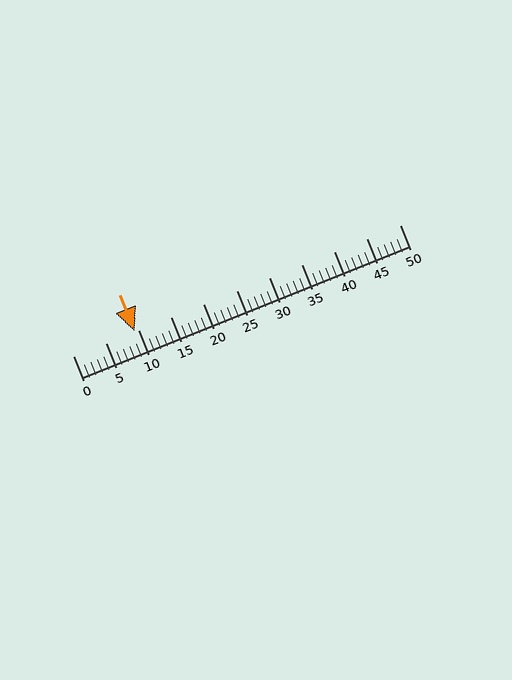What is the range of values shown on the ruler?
The ruler shows values from 0 to 50.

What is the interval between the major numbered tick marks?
The major tick marks are spaced 5 units apart.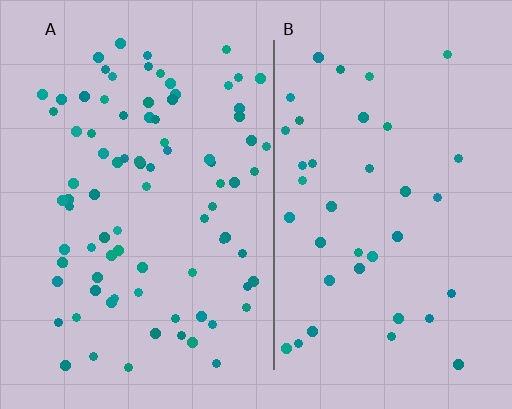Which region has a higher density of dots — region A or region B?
A (the left).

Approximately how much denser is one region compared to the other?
Approximately 2.3× — region A over region B.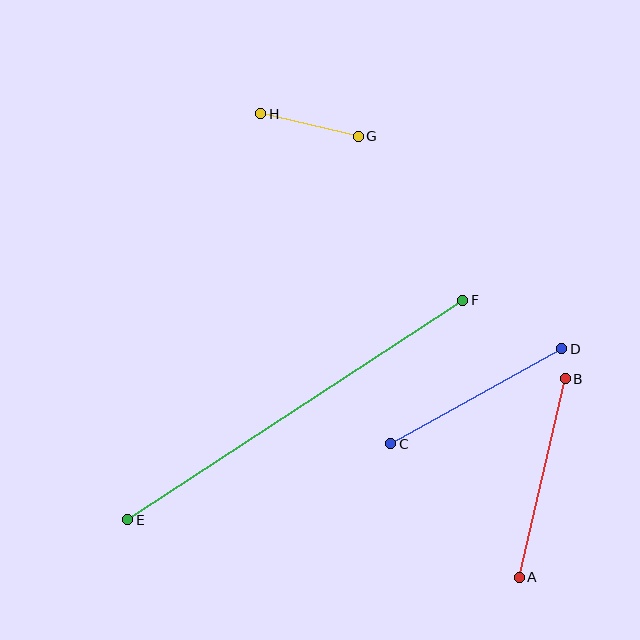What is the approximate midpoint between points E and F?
The midpoint is at approximately (295, 410) pixels.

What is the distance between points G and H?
The distance is approximately 100 pixels.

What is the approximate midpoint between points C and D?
The midpoint is at approximately (476, 396) pixels.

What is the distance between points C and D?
The distance is approximately 196 pixels.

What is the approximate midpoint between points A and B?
The midpoint is at approximately (542, 478) pixels.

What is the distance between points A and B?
The distance is approximately 204 pixels.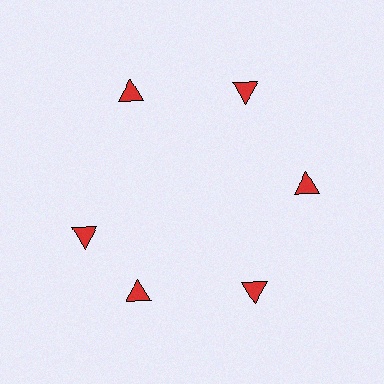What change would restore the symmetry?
The symmetry would be restored by rotating it back into even spacing with its neighbors so that all 6 triangles sit at equal angles and equal distance from the center.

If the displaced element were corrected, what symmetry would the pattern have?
It would have 6-fold rotational symmetry — the pattern would map onto itself every 60 degrees.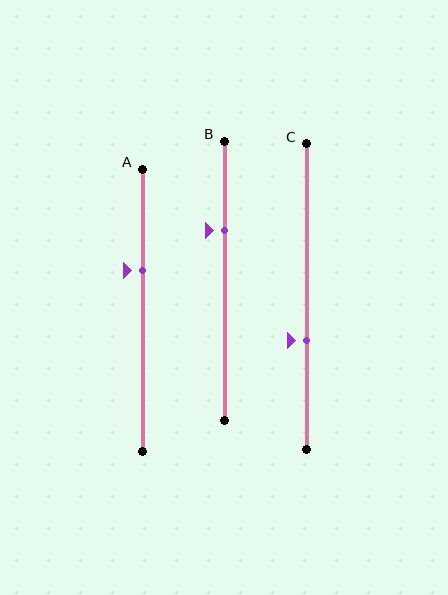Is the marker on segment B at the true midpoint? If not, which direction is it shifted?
No, the marker on segment B is shifted upward by about 18% of the segment length.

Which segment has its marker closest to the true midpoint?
Segment A has its marker closest to the true midpoint.